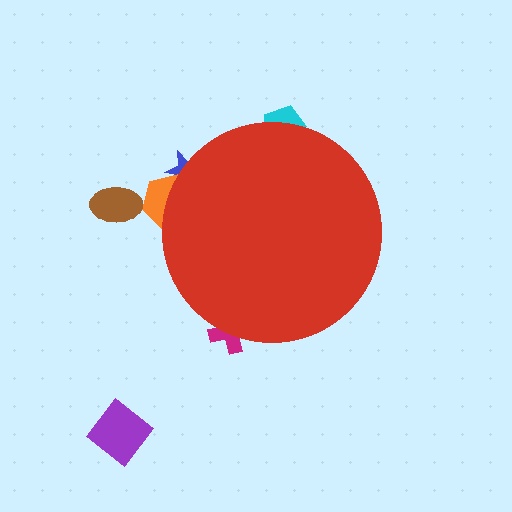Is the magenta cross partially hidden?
Yes, the magenta cross is partially hidden behind the red circle.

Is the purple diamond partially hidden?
No, the purple diamond is fully visible.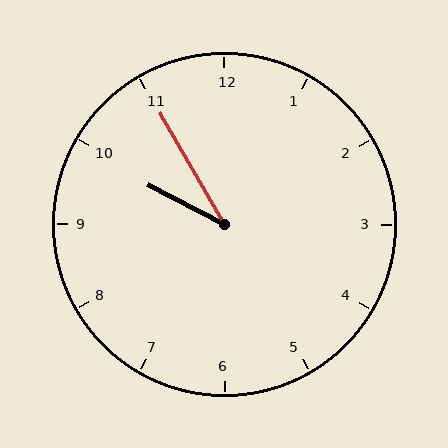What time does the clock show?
9:55.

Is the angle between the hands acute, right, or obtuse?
It is acute.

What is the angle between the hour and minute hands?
Approximately 32 degrees.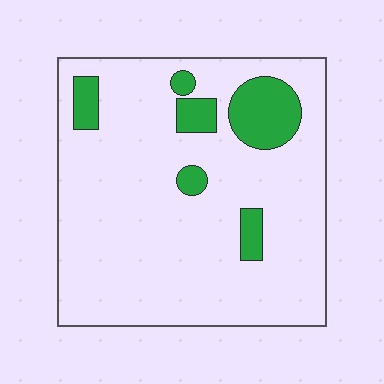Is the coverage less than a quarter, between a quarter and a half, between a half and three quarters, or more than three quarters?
Less than a quarter.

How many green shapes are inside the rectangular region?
6.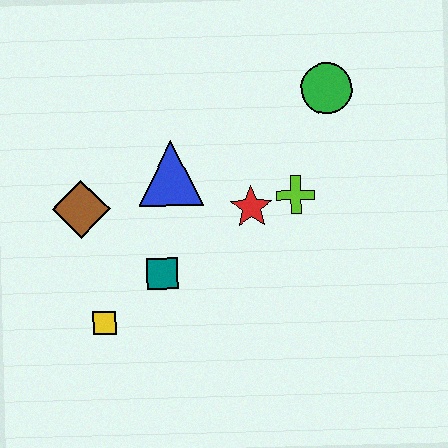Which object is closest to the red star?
The lime cross is closest to the red star.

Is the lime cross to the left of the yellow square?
No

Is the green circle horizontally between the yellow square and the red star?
No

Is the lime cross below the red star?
No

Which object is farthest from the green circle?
The yellow square is farthest from the green circle.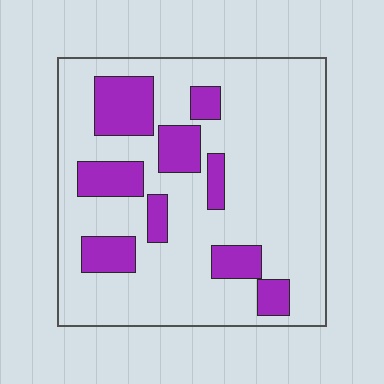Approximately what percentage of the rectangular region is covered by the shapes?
Approximately 20%.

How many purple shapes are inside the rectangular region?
9.